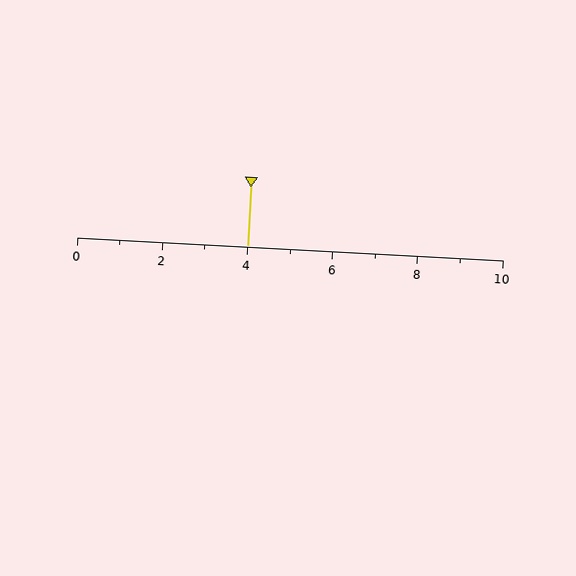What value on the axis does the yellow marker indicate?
The marker indicates approximately 4.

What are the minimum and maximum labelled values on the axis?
The axis runs from 0 to 10.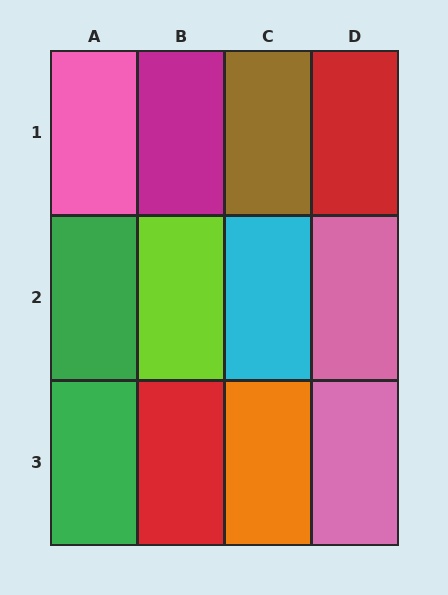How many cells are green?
2 cells are green.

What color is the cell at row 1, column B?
Magenta.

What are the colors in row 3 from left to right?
Green, red, orange, pink.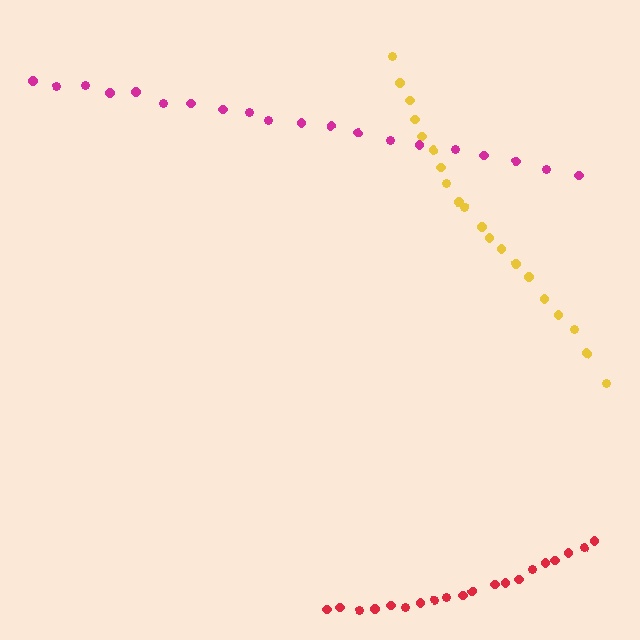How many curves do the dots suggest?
There are 3 distinct paths.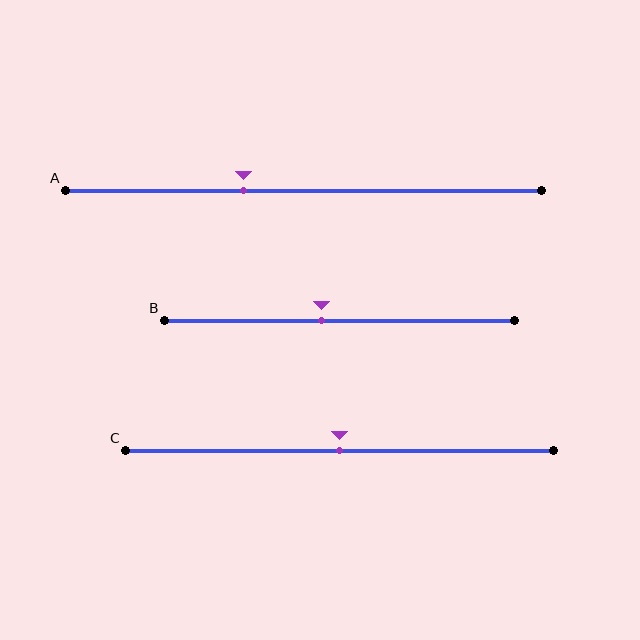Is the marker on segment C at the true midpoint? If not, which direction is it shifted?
Yes, the marker on segment C is at the true midpoint.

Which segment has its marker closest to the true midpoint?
Segment C has its marker closest to the true midpoint.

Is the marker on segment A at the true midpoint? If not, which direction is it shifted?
No, the marker on segment A is shifted to the left by about 13% of the segment length.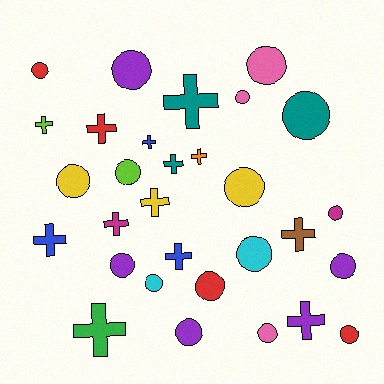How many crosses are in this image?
There are 13 crosses.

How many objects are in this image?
There are 30 objects.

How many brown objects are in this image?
There is 1 brown object.